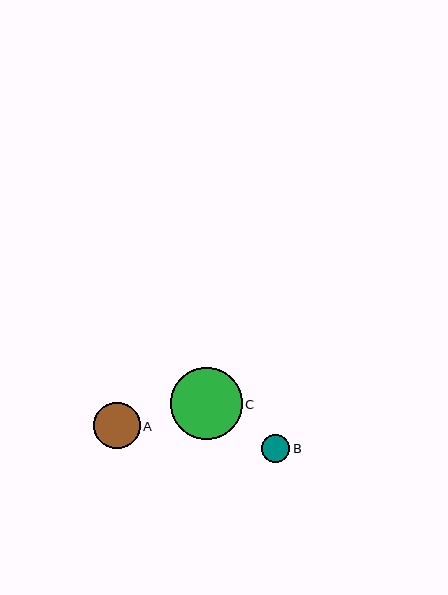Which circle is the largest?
Circle C is the largest with a size of approximately 72 pixels.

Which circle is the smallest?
Circle B is the smallest with a size of approximately 28 pixels.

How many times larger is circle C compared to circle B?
Circle C is approximately 2.5 times the size of circle B.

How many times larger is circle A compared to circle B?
Circle A is approximately 1.6 times the size of circle B.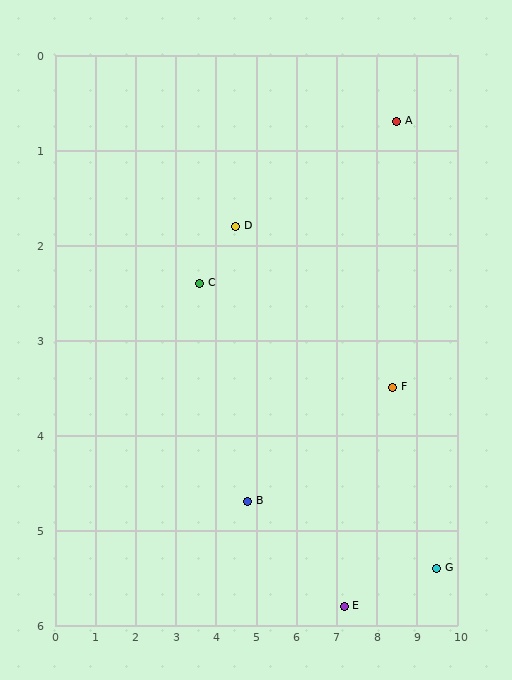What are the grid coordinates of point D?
Point D is at approximately (4.5, 1.8).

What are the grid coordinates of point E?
Point E is at approximately (7.2, 5.8).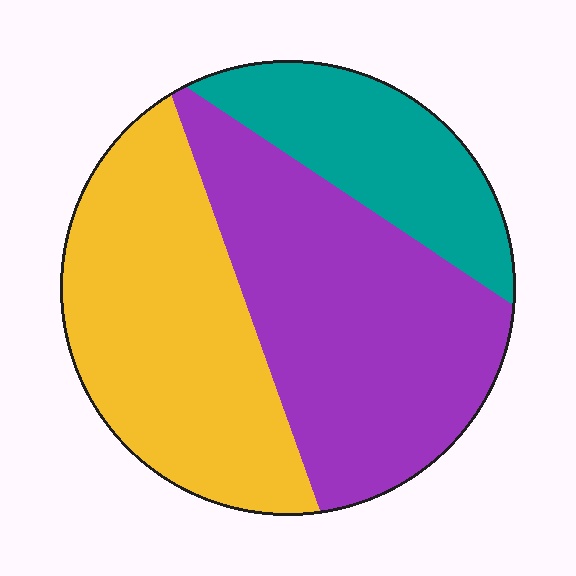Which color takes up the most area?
Purple, at roughly 40%.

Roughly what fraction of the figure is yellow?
Yellow takes up about three eighths (3/8) of the figure.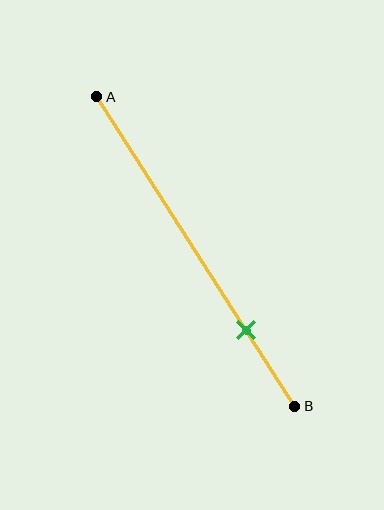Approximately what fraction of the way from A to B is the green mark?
The green mark is approximately 75% of the way from A to B.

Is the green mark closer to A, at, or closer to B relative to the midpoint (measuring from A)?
The green mark is closer to point B than the midpoint of segment AB.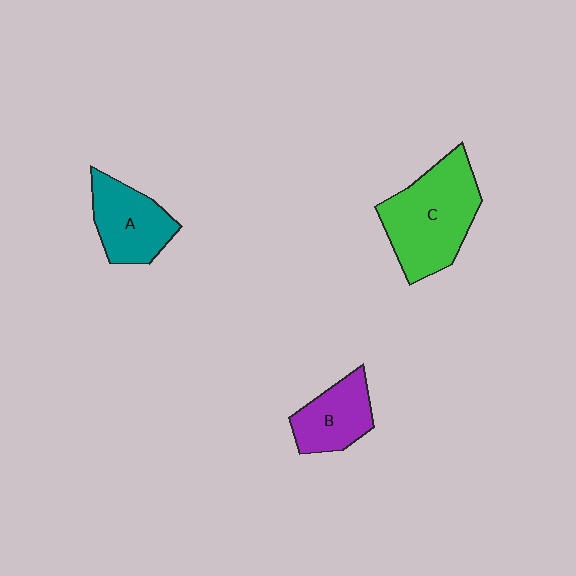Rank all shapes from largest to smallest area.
From largest to smallest: C (green), A (teal), B (purple).